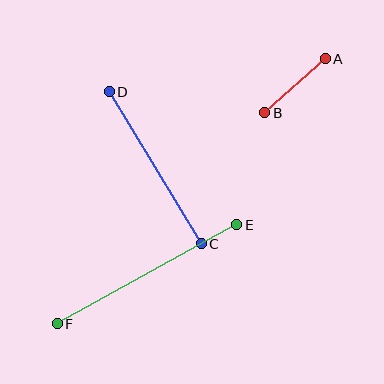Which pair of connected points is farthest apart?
Points E and F are farthest apart.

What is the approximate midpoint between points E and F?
The midpoint is at approximately (147, 274) pixels.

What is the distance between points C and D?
The distance is approximately 178 pixels.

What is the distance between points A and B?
The distance is approximately 81 pixels.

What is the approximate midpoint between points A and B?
The midpoint is at approximately (295, 86) pixels.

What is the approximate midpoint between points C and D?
The midpoint is at approximately (155, 168) pixels.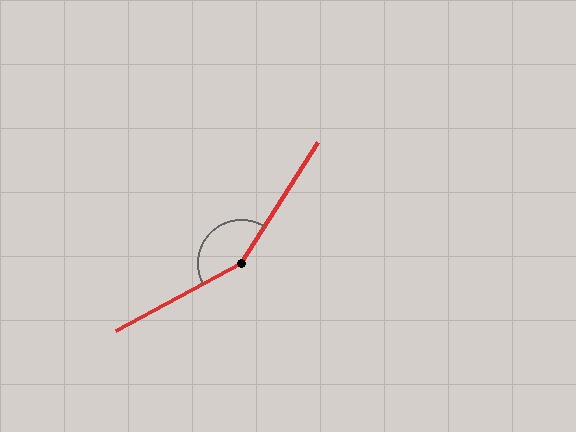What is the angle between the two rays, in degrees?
Approximately 151 degrees.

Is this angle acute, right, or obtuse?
It is obtuse.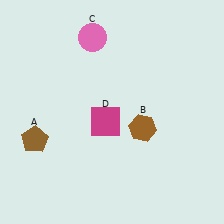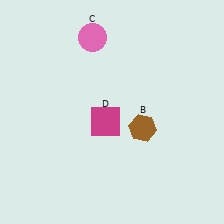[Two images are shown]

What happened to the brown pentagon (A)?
The brown pentagon (A) was removed in Image 2. It was in the bottom-left area of Image 1.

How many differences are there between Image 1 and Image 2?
There is 1 difference between the two images.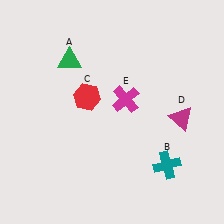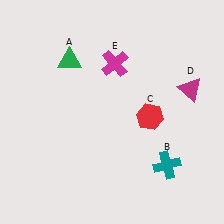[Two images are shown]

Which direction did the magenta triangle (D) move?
The magenta triangle (D) moved up.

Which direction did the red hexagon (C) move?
The red hexagon (C) moved right.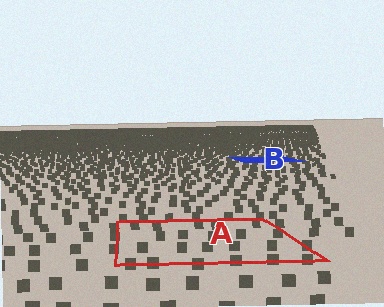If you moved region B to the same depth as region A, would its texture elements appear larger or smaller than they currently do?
They would appear larger. At a closer depth, the same texture elements are projected at a bigger on-screen size.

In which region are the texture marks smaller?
The texture marks are smaller in region B, because it is farther away.